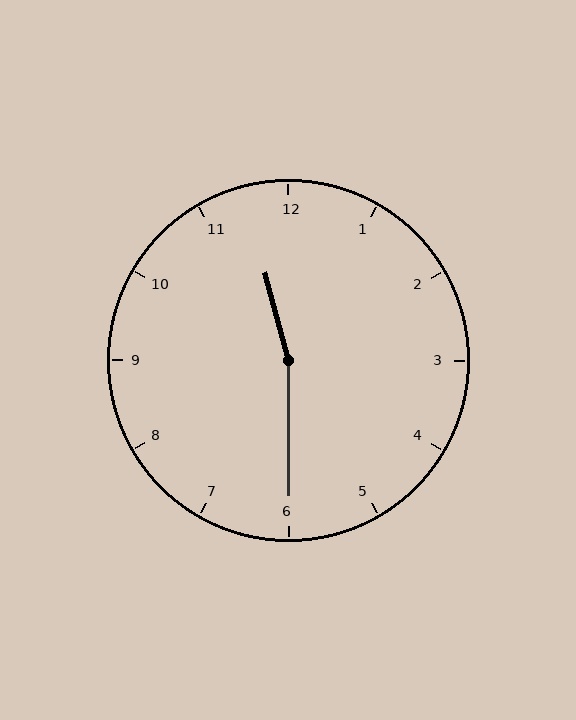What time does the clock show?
11:30.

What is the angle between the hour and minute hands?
Approximately 165 degrees.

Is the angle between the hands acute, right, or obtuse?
It is obtuse.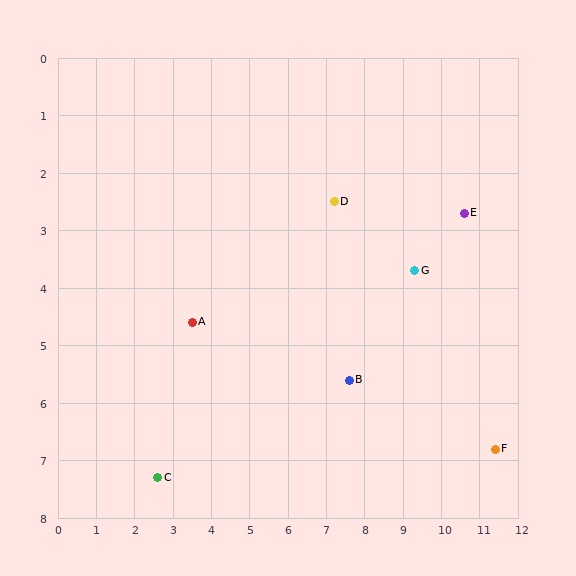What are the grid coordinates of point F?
Point F is at approximately (11.4, 6.8).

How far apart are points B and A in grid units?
Points B and A are about 4.2 grid units apart.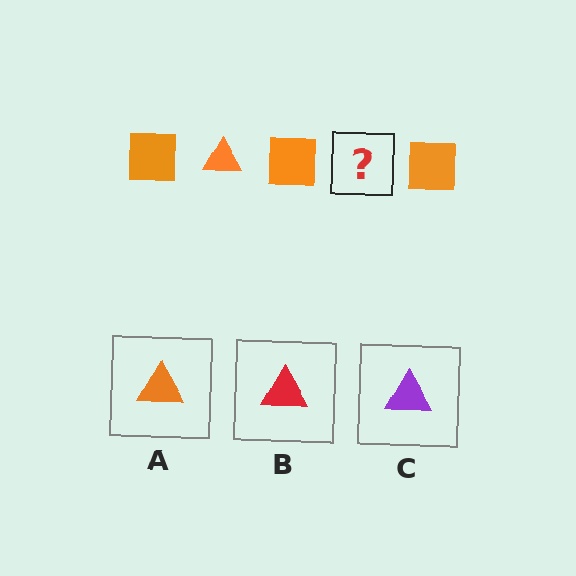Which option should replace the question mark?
Option A.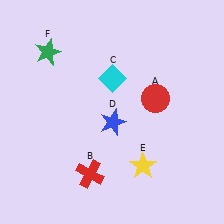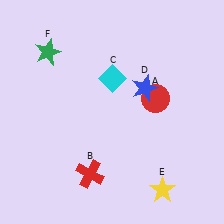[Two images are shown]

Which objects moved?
The objects that moved are: the blue star (D), the yellow star (E).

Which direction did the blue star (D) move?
The blue star (D) moved up.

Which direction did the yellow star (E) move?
The yellow star (E) moved down.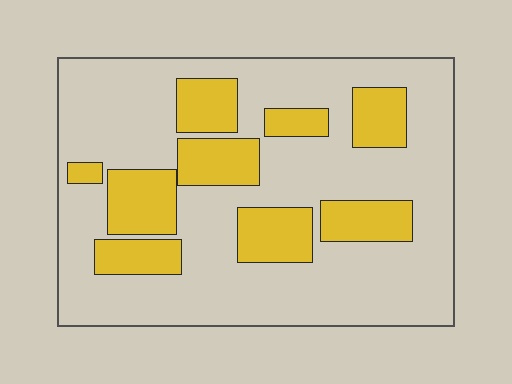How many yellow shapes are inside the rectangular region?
9.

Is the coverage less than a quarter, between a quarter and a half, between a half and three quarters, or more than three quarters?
Between a quarter and a half.